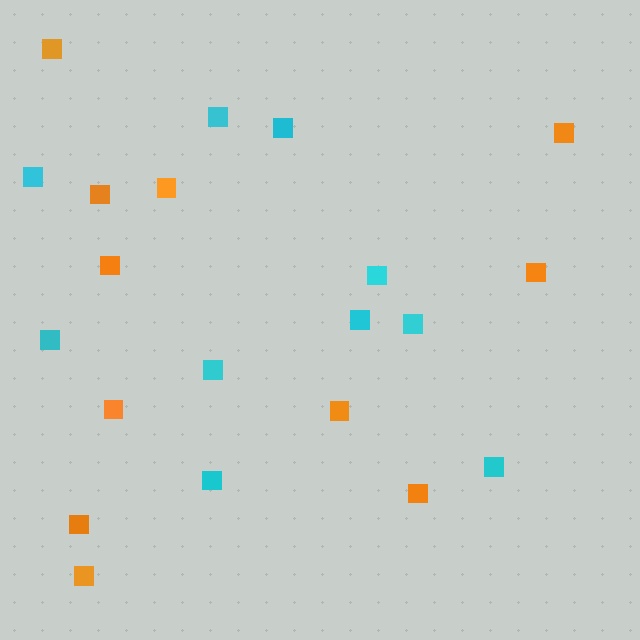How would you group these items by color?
There are 2 groups: one group of orange squares (11) and one group of cyan squares (10).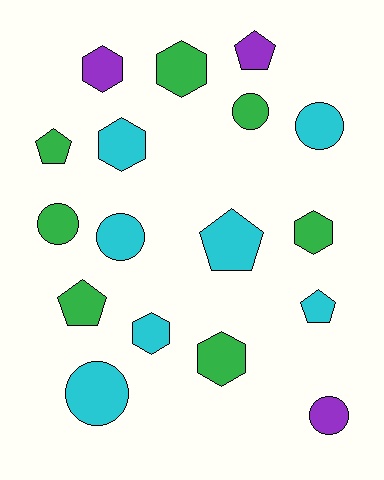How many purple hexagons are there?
There is 1 purple hexagon.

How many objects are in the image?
There are 17 objects.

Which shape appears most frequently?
Hexagon, with 6 objects.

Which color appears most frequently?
Cyan, with 7 objects.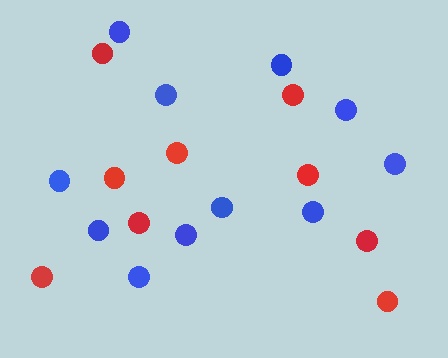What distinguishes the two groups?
There are 2 groups: one group of blue circles (11) and one group of red circles (9).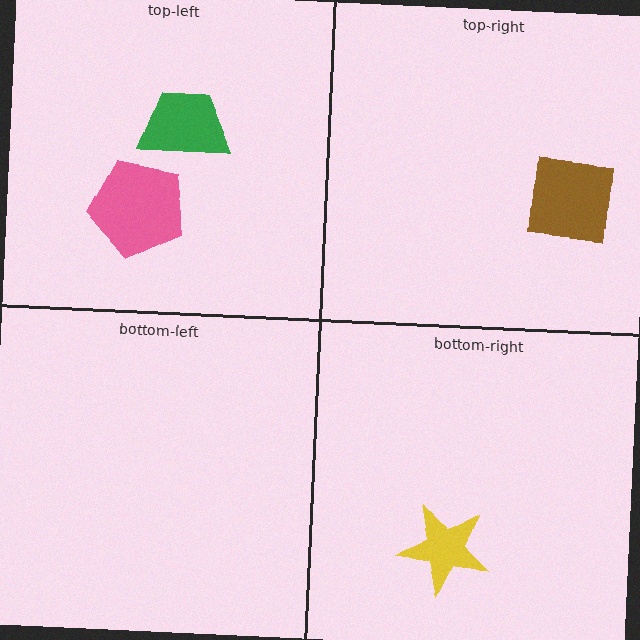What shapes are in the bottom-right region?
The yellow star.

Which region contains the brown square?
The top-right region.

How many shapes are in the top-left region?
2.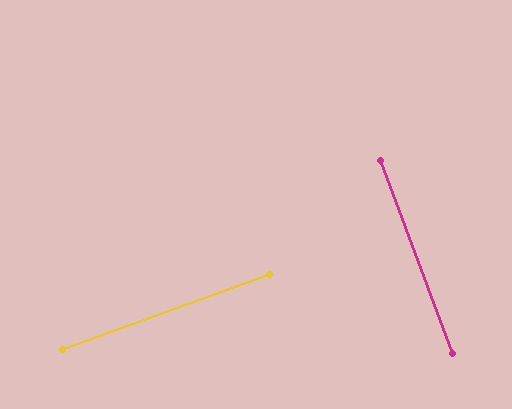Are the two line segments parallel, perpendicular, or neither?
Perpendicular — they meet at approximately 89°.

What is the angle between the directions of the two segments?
Approximately 89 degrees.